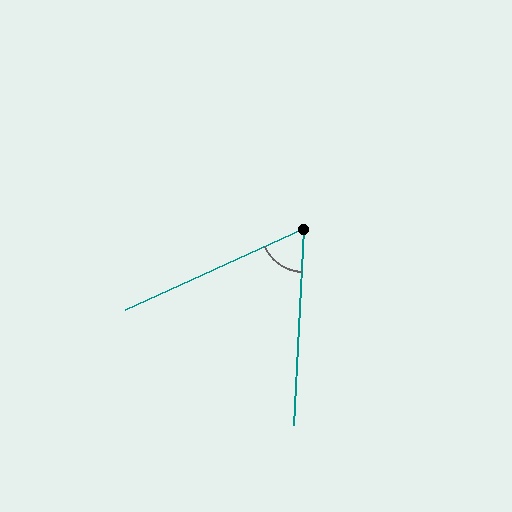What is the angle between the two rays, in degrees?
Approximately 63 degrees.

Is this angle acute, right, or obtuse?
It is acute.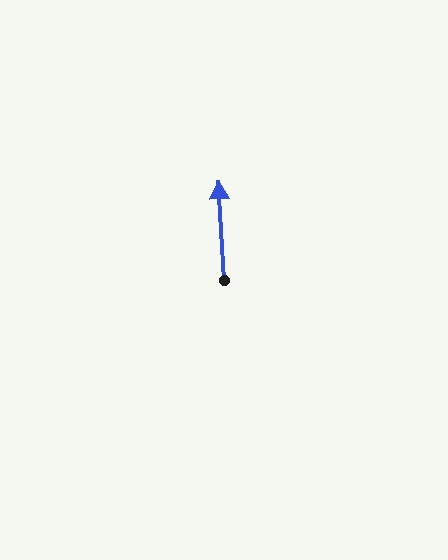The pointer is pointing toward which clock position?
Roughly 12 o'clock.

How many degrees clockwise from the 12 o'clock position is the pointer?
Approximately 357 degrees.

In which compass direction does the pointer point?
North.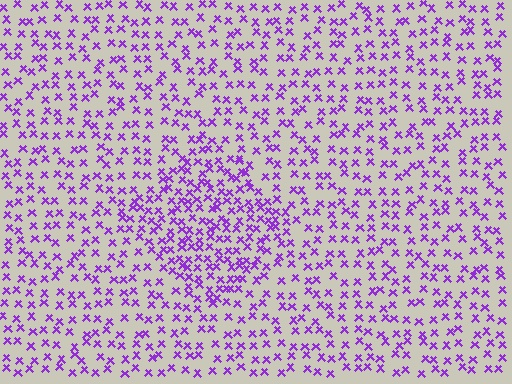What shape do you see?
I see a diamond.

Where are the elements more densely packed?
The elements are more densely packed inside the diamond boundary.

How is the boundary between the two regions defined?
The boundary is defined by a change in element density (approximately 1.8x ratio). All elements are the same color, size, and shape.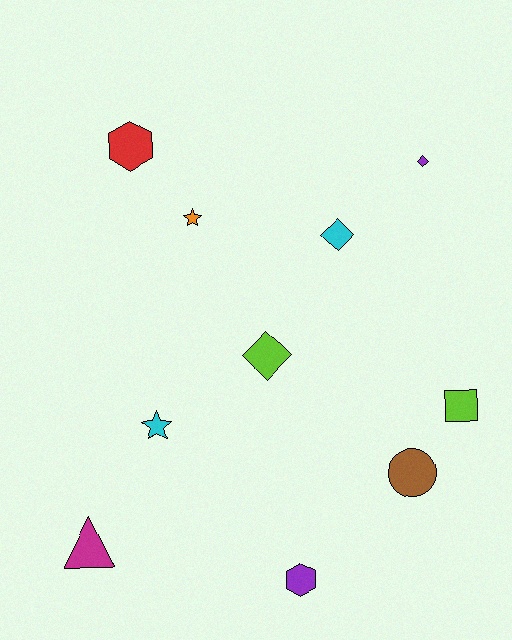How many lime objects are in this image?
There are 2 lime objects.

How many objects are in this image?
There are 10 objects.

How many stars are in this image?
There are 2 stars.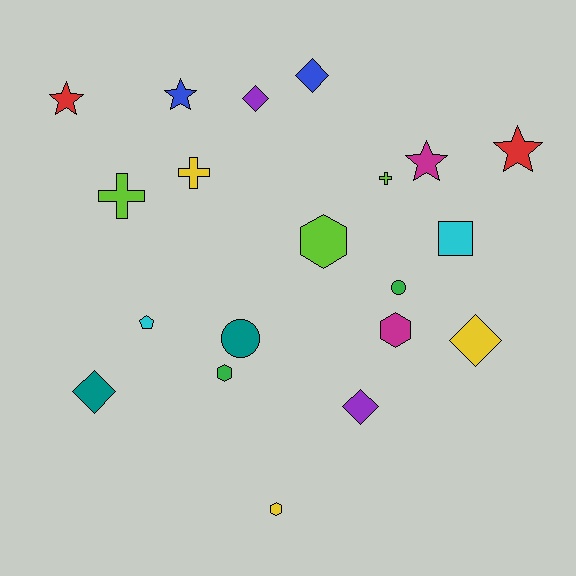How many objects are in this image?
There are 20 objects.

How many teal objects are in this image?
There are 2 teal objects.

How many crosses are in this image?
There are 3 crosses.